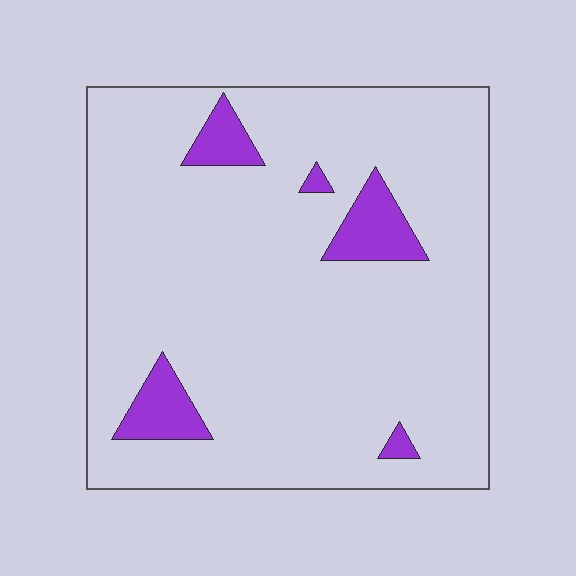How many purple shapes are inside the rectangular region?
5.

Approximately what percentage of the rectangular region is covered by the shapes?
Approximately 10%.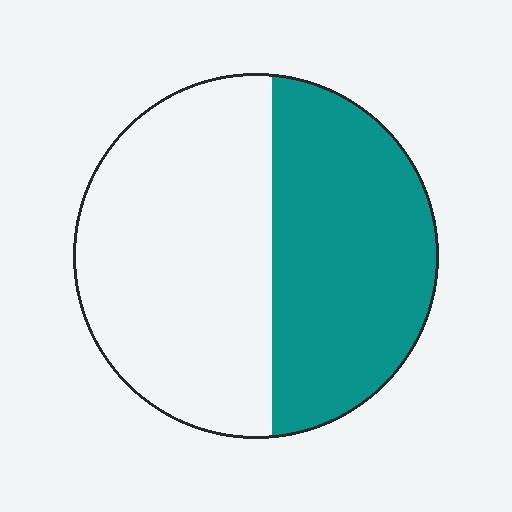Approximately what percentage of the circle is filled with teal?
Approximately 45%.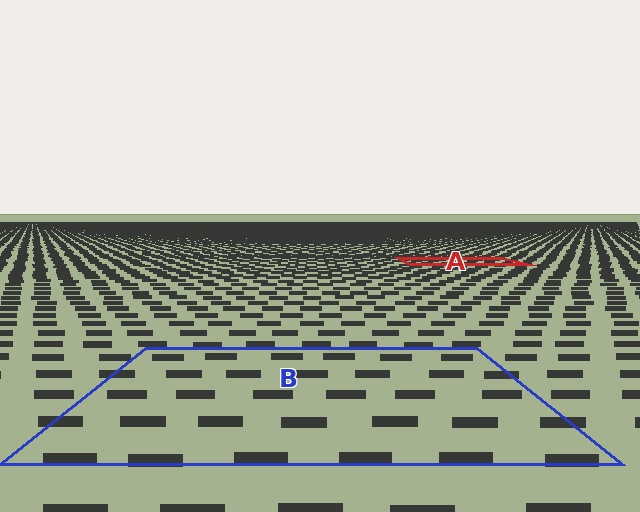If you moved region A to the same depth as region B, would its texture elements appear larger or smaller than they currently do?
They would appear larger. At a closer depth, the same texture elements are projected at a bigger on-screen size.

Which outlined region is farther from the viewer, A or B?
Region A is farther from the viewer — the texture elements inside it appear smaller and more densely packed.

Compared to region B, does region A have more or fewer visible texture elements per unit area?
Region A has more texture elements per unit area — they are packed more densely because it is farther away.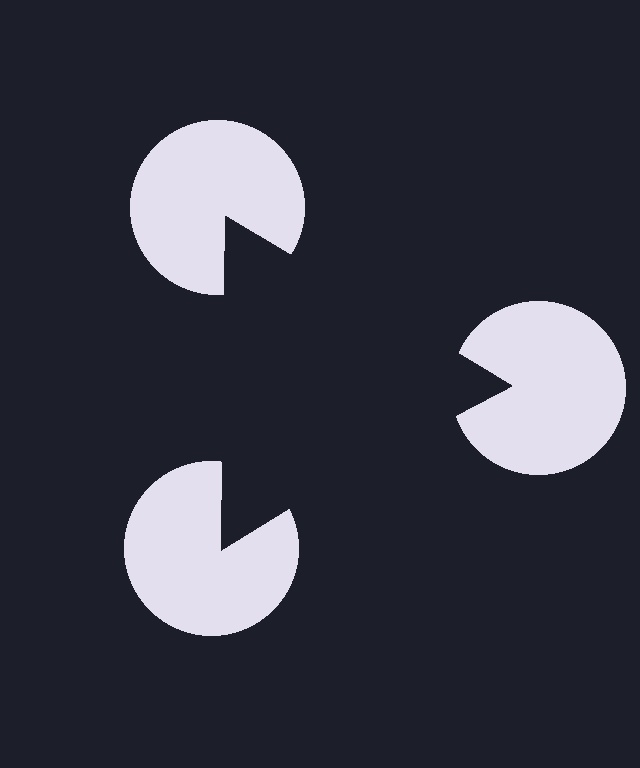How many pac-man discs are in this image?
There are 3 — one at each vertex of the illusory triangle.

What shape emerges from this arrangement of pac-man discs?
An illusory triangle — its edges are inferred from the aligned wedge cuts in the pac-man discs, not physically drawn.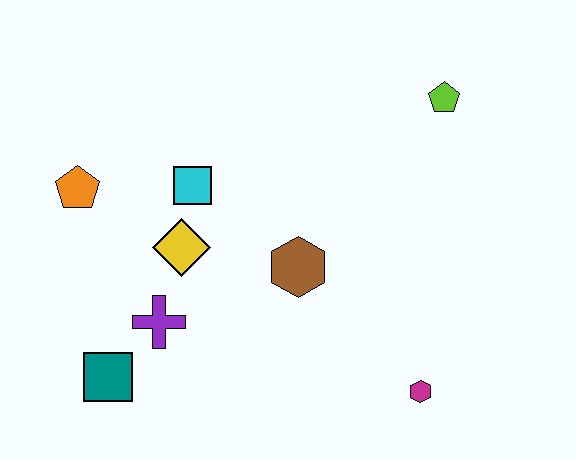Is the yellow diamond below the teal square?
No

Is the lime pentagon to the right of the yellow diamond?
Yes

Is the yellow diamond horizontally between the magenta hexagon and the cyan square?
No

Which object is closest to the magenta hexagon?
The brown hexagon is closest to the magenta hexagon.